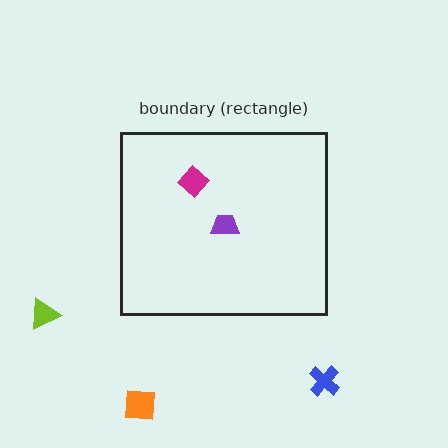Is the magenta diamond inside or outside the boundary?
Inside.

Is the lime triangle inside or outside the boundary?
Outside.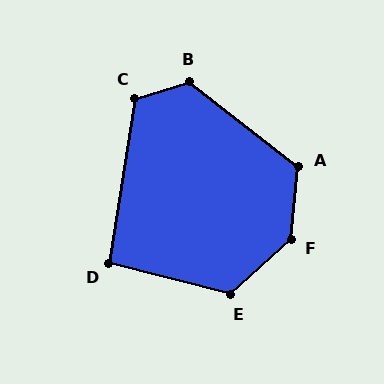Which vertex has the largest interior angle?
F, at approximately 139 degrees.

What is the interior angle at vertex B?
Approximately 126 degrees (obtuse).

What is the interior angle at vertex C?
Approximately 115 degrees (obtuse).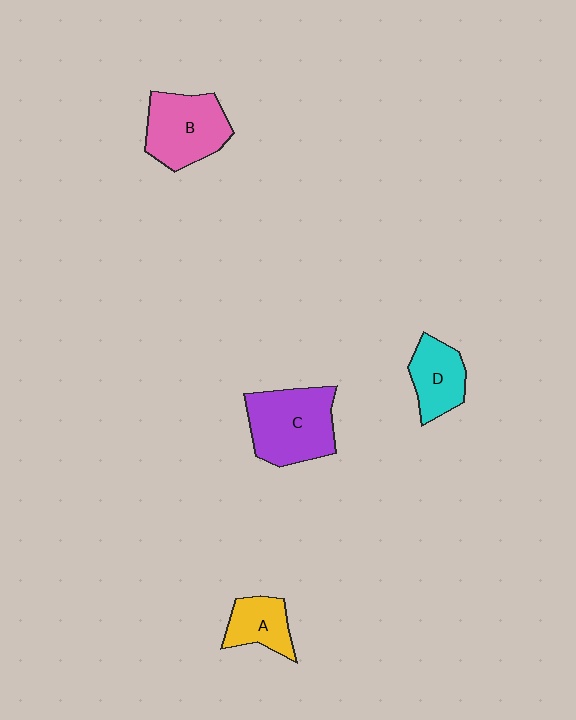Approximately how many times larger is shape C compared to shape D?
Approximately 1.6 times.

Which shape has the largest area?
Shape C (purple).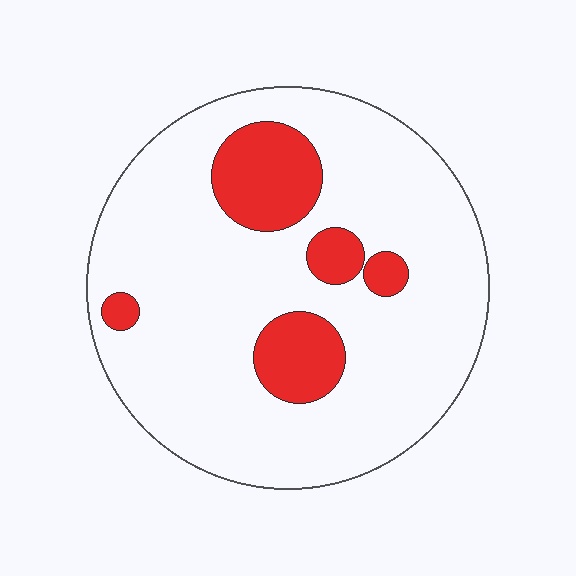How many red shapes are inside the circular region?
5.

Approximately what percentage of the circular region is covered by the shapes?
Approximately 15%.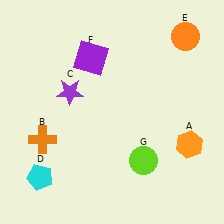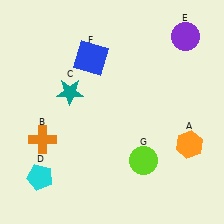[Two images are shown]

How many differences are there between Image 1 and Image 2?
There are 3 differences between the two images.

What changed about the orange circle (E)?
In Image 1, E is orange. In Image 2, it changed to purple.